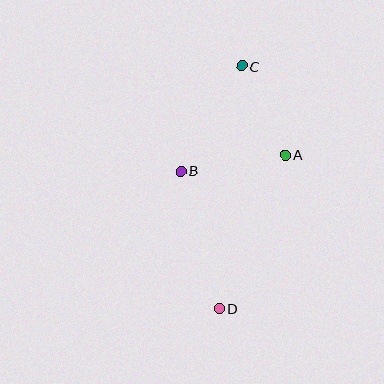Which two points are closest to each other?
Points A and C are closest to each other.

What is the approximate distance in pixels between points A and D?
The distance between A and D is approximately 167 pixels.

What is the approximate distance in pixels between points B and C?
The distance between B and C is approximately 121 pixels.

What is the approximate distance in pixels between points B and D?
The distance between B and D is approximately 143 pixels.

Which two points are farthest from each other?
Points C and D are farthest from each other.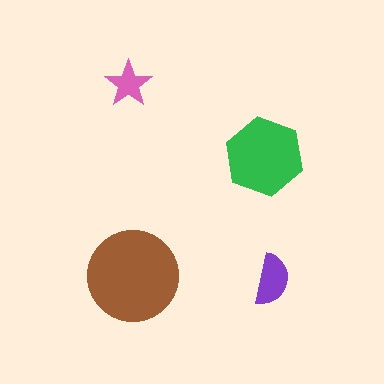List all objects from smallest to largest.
The pink star, the purple semicircle, the green hexagon, the brown circle.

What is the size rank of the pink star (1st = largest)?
4th.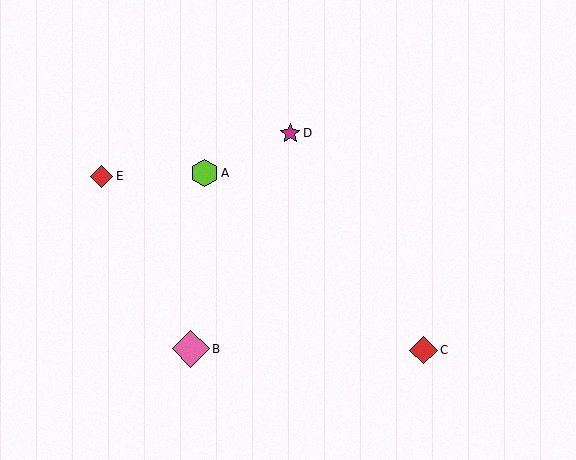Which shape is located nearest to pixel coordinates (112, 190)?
The red diamond (labeled E) at (101, 176) is nearest to that location.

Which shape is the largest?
The pink diamond (labeled B) is the largest.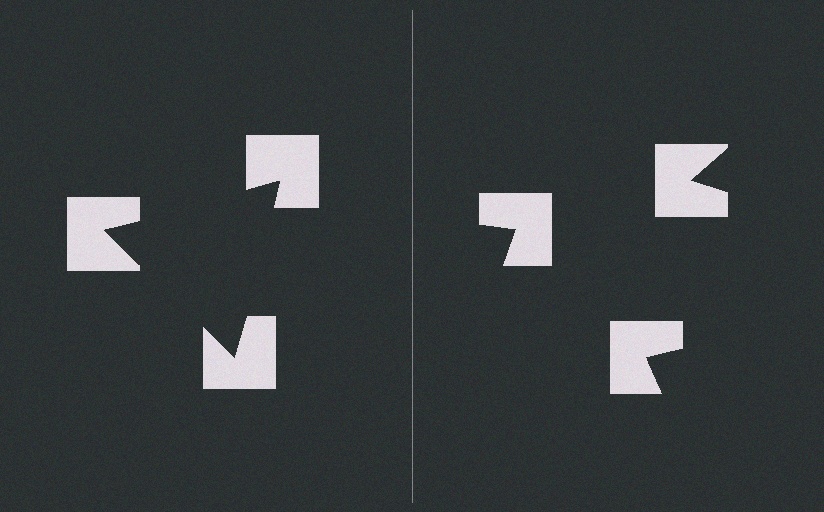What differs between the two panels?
The notched squares are positioned identically on both sides; only the wedge orientations differ. On the left they align to a triangle; on the right they are misaligned.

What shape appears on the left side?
An illusory triangle.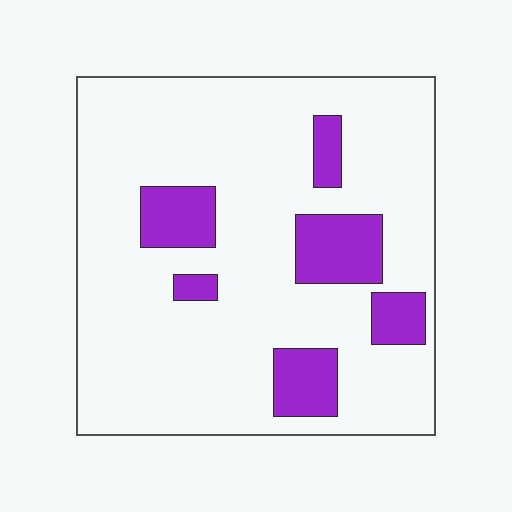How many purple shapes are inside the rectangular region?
6.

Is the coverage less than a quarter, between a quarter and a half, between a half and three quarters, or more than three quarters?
Less than a quarter.